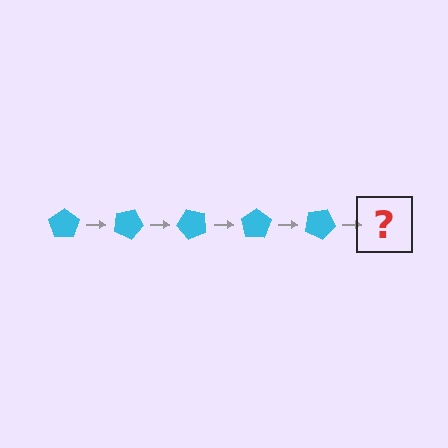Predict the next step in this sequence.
The next step is a cyan pentagon rotated 125 degrees.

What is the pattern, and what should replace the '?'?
The pattern is that the pentagon rotates 25 degrees each step. The '?' should be a cyan pentagon rotated 125 degrees.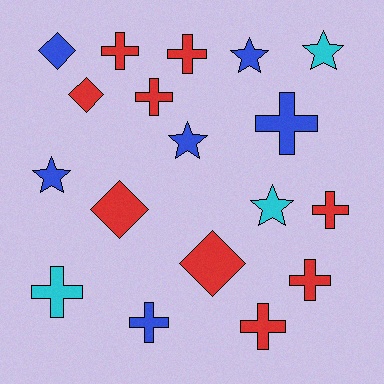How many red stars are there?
There are no red stars.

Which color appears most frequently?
Red, with 9 objects.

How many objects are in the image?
There are 18 objects.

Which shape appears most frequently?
Cross, with 9 objects.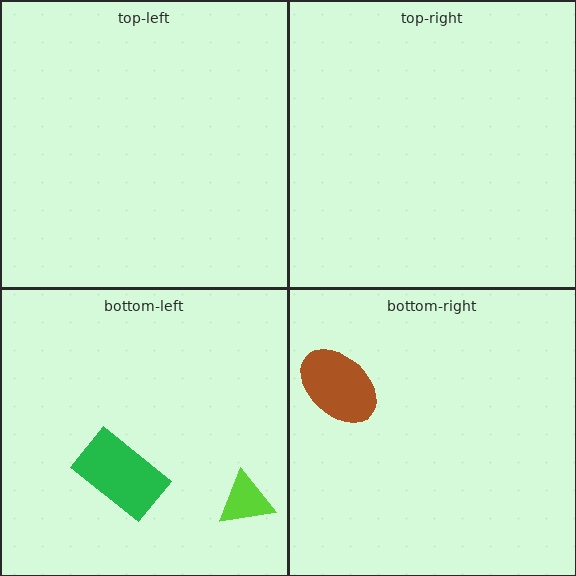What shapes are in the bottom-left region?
The lime triangle, the green rectangle.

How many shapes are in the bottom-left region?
2.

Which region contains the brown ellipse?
The bottom-right region.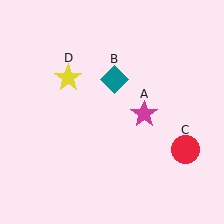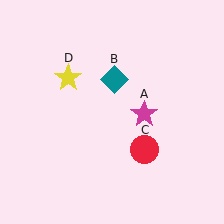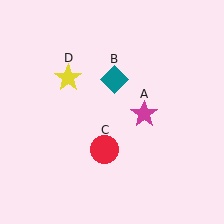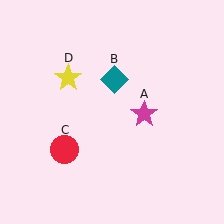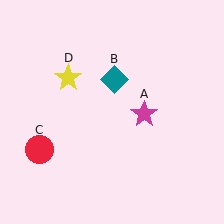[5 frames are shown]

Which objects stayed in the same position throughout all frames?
Magenta star (object A) and teal diamond (object B) and yellow star (object D) remained stationary.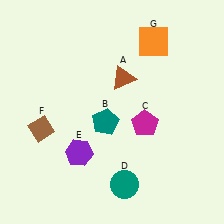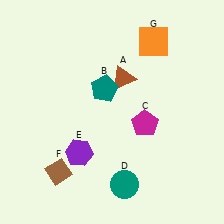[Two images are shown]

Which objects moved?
The objects that moved are: the teal pentagon (B), the brown diamond (F).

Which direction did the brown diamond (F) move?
The brown diamond (F) moved down.